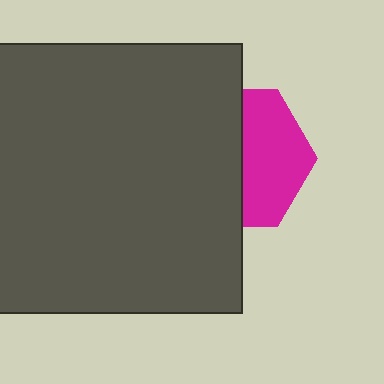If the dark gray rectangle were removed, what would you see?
You would see the complete magenta hexagon.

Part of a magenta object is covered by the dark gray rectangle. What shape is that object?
It is a hexagon.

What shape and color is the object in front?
The object in front is a dark gray rectangle.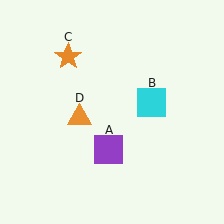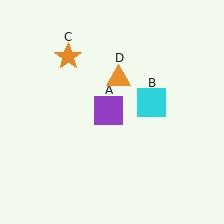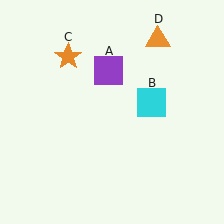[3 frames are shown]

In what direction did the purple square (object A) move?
The purple square (object A) moved up.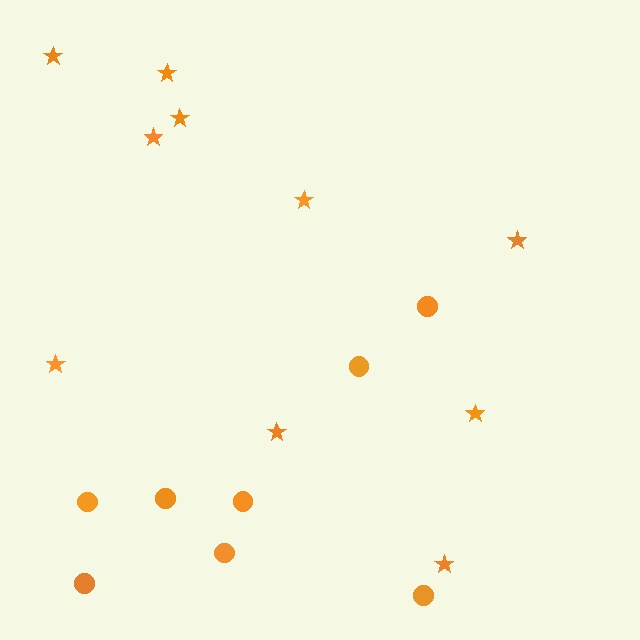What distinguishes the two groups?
There are 2 groups: one group of stars (10) and one group of circles (8).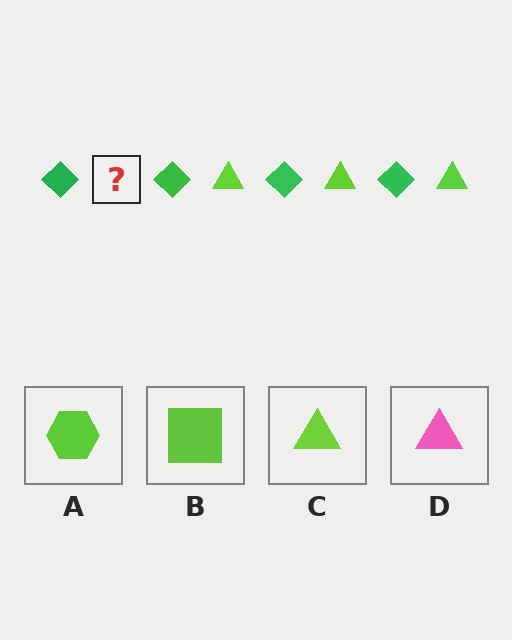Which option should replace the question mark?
Option C.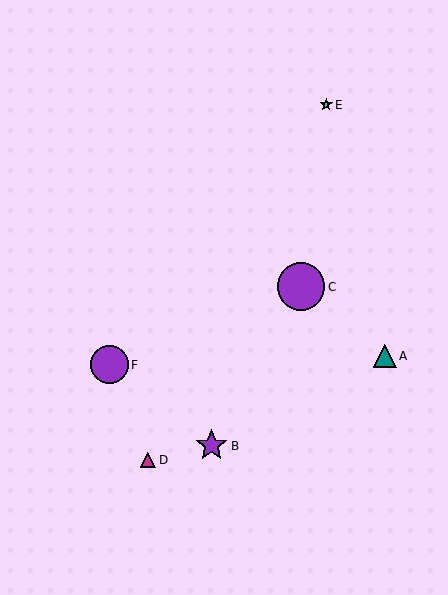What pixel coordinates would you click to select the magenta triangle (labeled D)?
Click at (148, 460) to select the magenta triangle D.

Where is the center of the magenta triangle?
The center of the magenta triangle is at (148, 460).